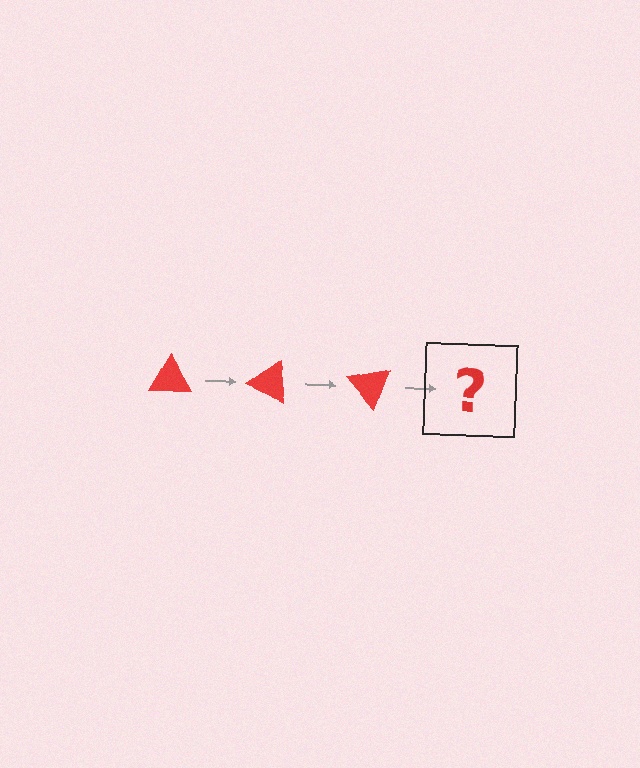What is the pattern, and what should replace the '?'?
The pattern is that the triangle rotates 25 degrees each step. The '?' should be a red triangle rotated 75 degrees.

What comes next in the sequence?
The next element should be a red triangle rotated 75 degrees.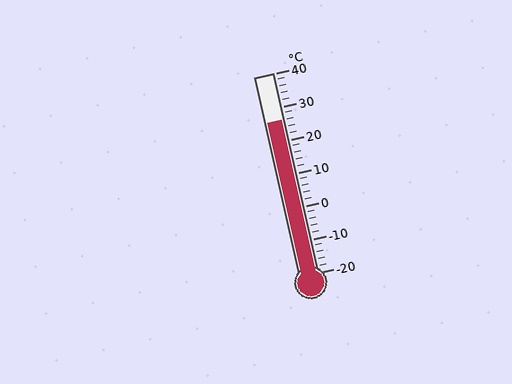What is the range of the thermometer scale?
The thermometer scale ranges from -20°C to 40°C.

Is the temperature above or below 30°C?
The temperature is below 30°C.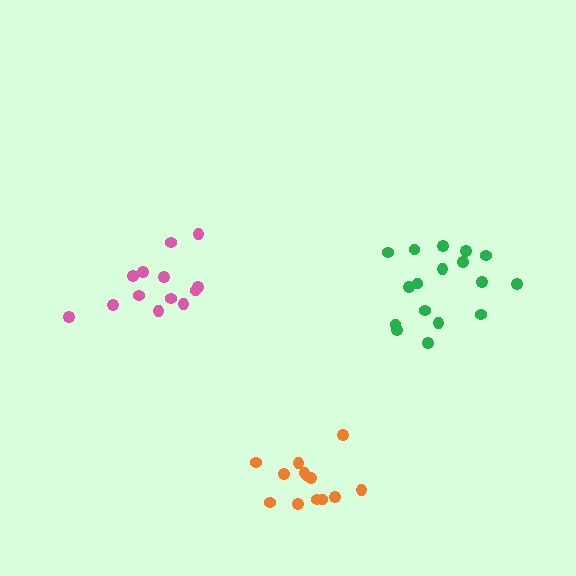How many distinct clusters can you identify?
There are 3 distinct clusters.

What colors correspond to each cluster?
The clusters are colored: pink, orange, green.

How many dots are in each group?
Group 1: 13 dots, Group 2: 13 dots, Group 3: 17 dots (43 total).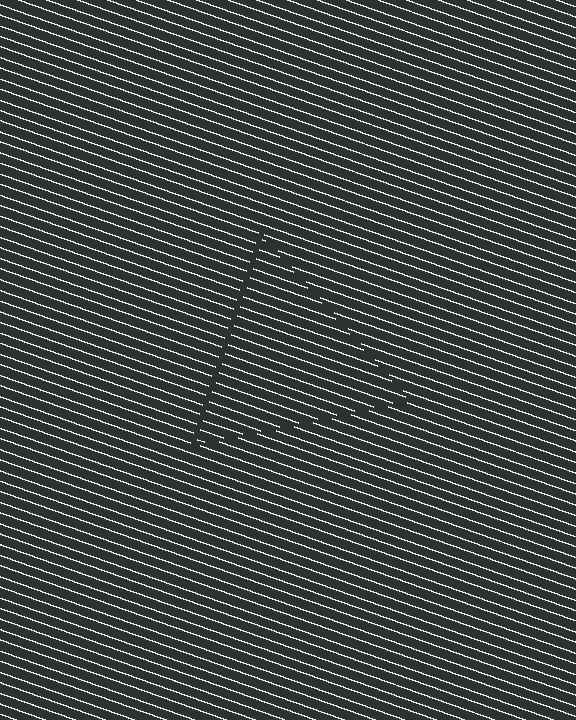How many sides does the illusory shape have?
3 sides — the line-ends trace a triangle.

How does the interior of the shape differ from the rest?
The interior of the shape contains the same grating, shifted by half a period — the contour is defined by the phase discontinuity where line-ends from the inner and outer gratings abut.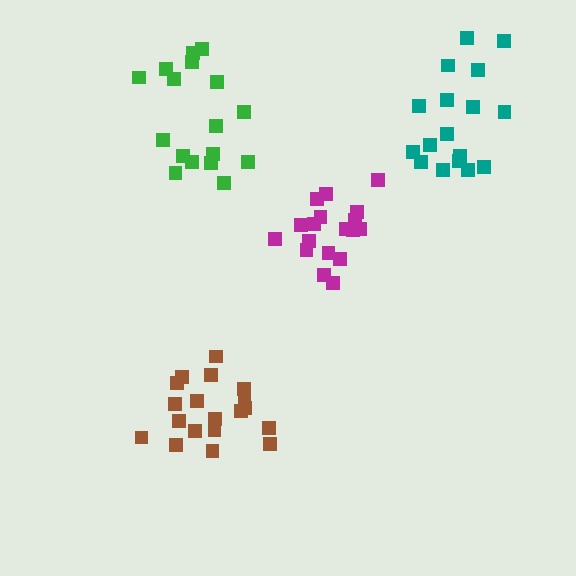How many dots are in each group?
Group 1: 17 dots, Group 2: 19 dots, Group 3: 17 dots, Group 4: 18 dots (71 total).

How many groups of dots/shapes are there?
There are 4 groups.